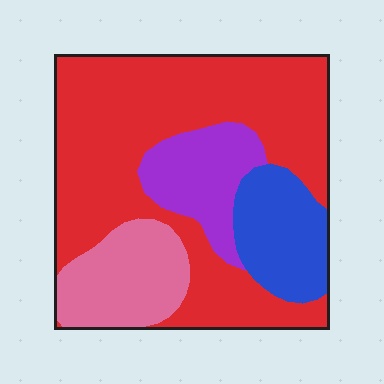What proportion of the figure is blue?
Blue covers about 15% of the figure.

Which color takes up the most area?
Red, at roughly 60%.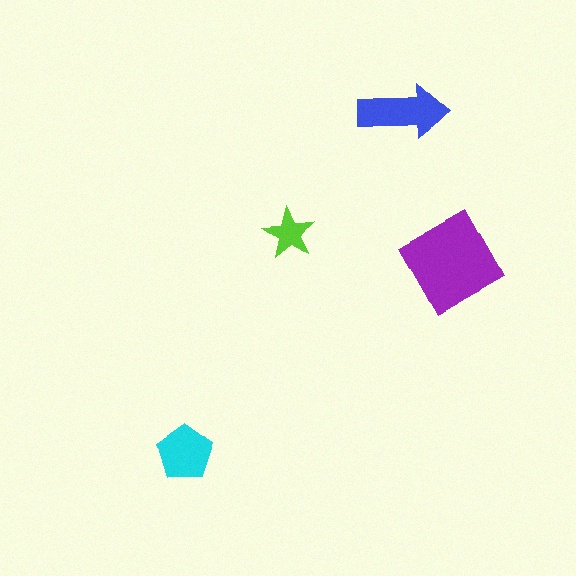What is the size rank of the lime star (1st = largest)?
4th.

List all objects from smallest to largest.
The lime star, the cyan pentagon, the blue arrow, the purple square.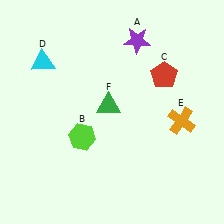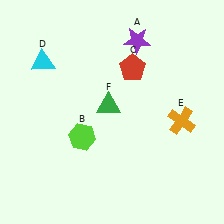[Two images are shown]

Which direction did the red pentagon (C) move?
The red pentagon (C) moved left.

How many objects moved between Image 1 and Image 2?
1 object moved between the two images.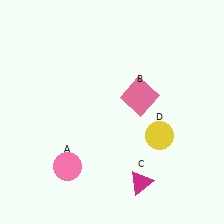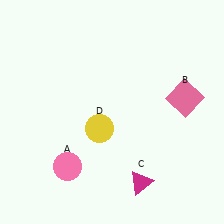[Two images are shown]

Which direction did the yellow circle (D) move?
The yellow circle (D) moved left.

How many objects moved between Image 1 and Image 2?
2 objects moved between the two images.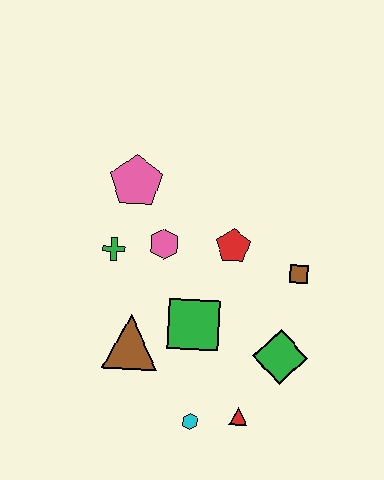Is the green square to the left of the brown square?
Yes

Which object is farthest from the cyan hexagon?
The pink pentagon is farthest from the cyan hexagon.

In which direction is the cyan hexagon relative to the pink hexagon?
The cyan hexagon is below the pink hexagon.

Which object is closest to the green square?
The brown triangle is closest to the green square.